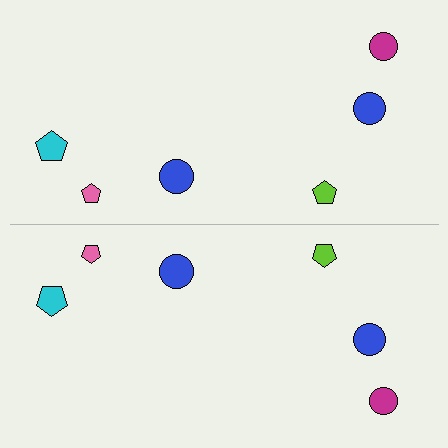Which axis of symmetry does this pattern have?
The pattern has a horizontal axis of symmetry running through the center of the image.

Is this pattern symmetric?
Yes, this pattern has bilateral (reflection) symmetry.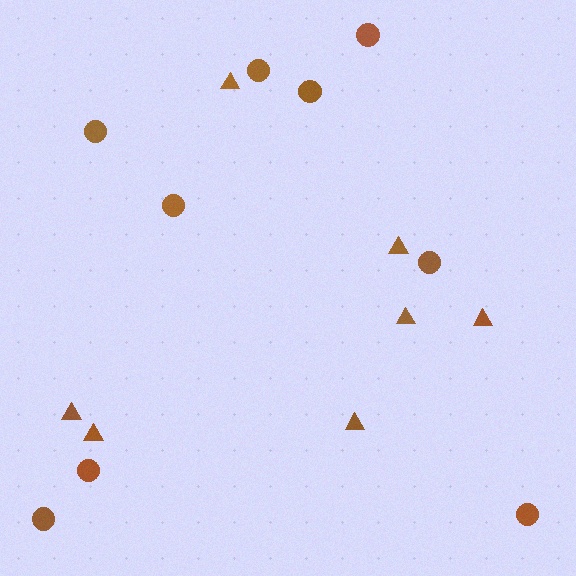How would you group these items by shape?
There are 2 groups: one group of circles (9) and one group of triangles (7).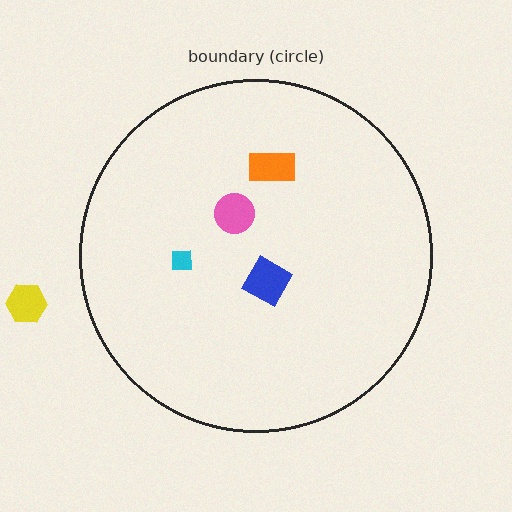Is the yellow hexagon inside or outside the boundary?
Outside.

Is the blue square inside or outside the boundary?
Inside.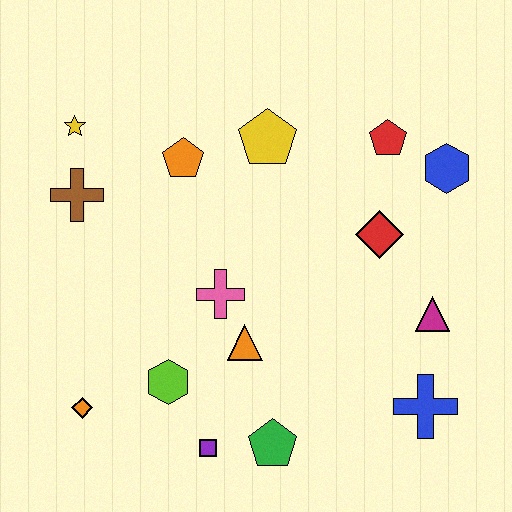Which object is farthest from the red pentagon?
The orange diamond is farthest from the red pentagon.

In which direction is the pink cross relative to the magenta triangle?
The pink cross is to the left of the magenta triangle.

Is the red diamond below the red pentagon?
Yes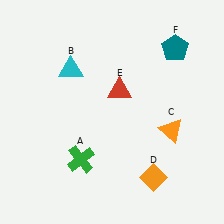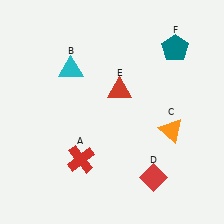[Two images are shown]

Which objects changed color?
A changed from green to red. D changed from orange to red.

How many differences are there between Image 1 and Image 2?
There are 2 differences between the two images.